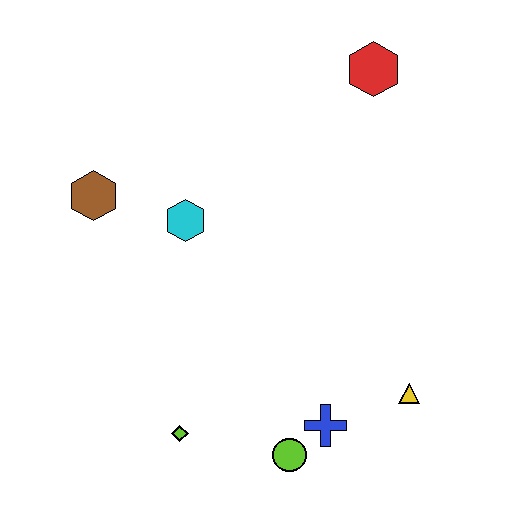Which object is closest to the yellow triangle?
The blue cross is closest to the yellow triangle.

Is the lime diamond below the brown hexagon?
Yes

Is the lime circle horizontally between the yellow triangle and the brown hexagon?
Yes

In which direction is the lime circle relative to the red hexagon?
The lime circle is below the red hexagon.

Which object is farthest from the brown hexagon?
The yellow triangle is farthest from the brown hexagon.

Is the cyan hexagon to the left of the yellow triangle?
Yes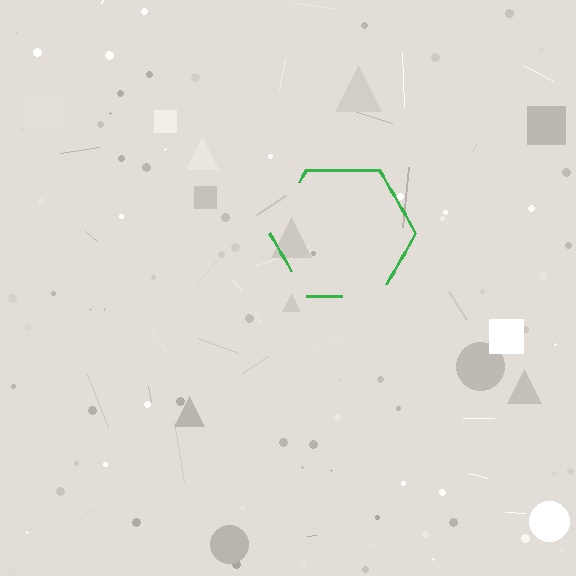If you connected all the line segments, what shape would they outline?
They would outline a hexagon.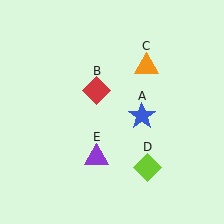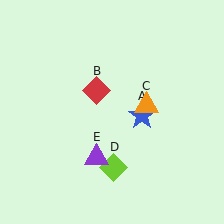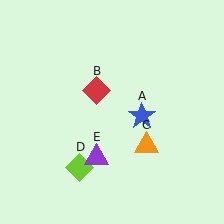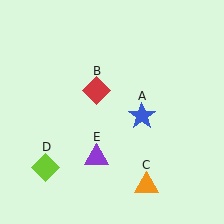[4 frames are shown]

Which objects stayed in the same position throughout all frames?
Blue star (object A) and red diamond (object B) and purple triangle (object E) remained stationary.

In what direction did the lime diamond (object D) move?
The lime diamond (object D) moved left.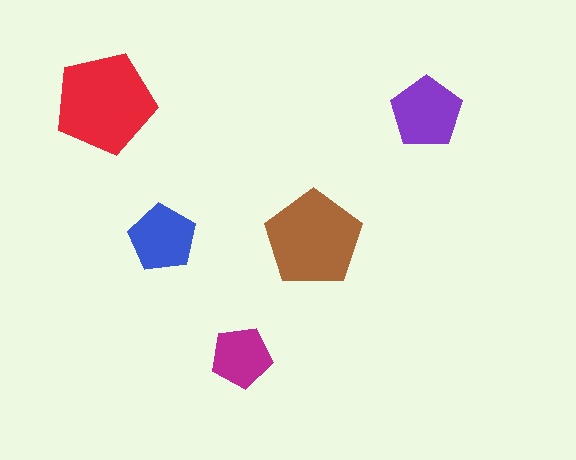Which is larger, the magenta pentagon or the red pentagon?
The red one.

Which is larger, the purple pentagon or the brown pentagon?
The brown one.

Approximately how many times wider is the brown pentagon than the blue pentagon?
About 1.5 times wider.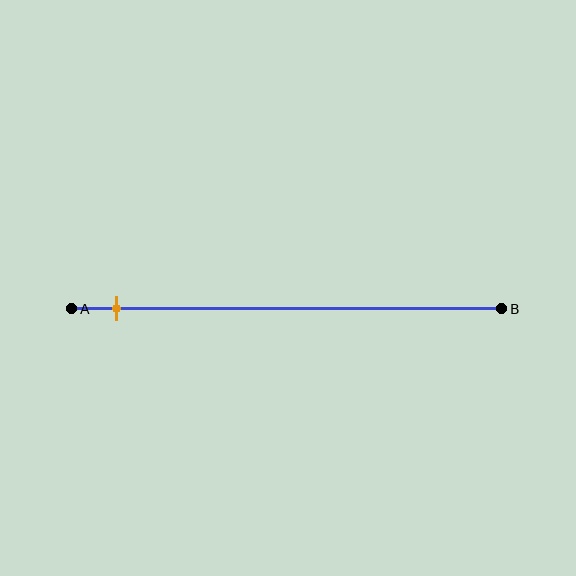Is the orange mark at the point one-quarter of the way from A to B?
No, the mark is at about 10% from A, not at the 25% one-quarter point.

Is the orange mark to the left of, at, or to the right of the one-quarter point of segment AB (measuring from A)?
The orange mark is to the left of the one-quarter point of segment AB.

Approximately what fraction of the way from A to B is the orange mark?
The orange mark is approximately 10% of the way from A to B.